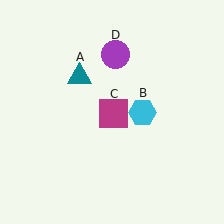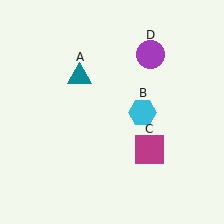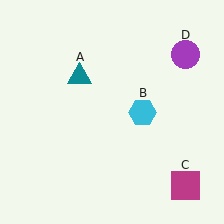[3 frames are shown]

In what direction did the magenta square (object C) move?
The magenta square (object C) moved down and to the right.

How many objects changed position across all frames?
2 objects changed position: magenta square (object C), purple circle (object D).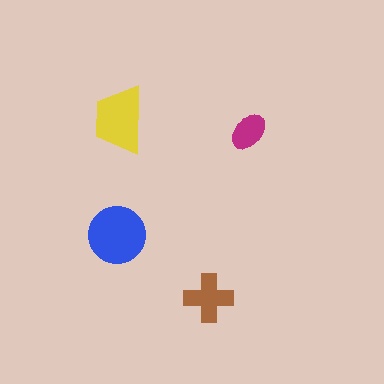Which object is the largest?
The blue circle.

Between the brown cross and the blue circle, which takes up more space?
The blue circle.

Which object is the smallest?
The magenta ellipse.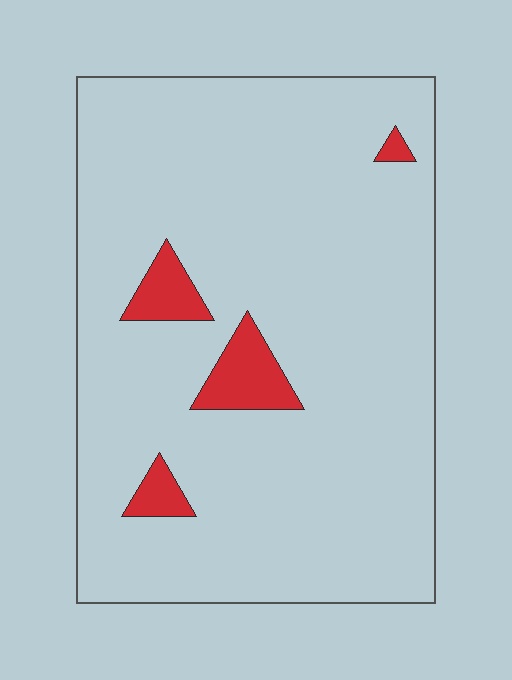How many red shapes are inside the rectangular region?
4.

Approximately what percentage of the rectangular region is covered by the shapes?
Approximately 5%.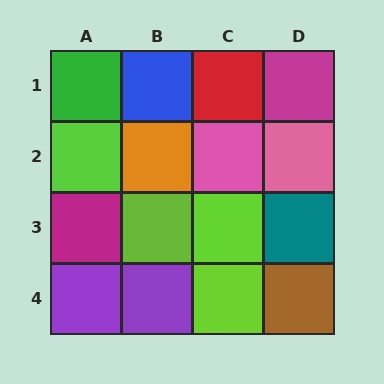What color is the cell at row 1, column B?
Blue.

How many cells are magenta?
2 cells are magenta.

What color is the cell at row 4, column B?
Purple.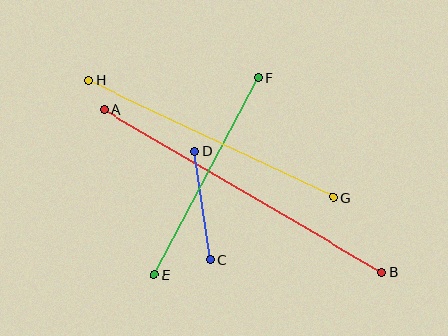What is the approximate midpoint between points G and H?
The midpoint is at approximately (211, 139) pixels.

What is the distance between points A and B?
The distance is approximately 321 pixels.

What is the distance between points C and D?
The distance is approximately 109 pixels.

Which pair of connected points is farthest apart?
Points A and B are farthest apart.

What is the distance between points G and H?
The distance is approximately 271 pixels.